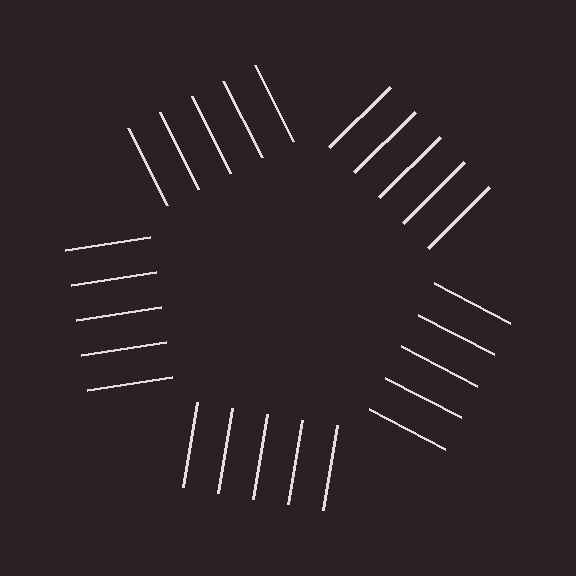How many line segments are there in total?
25 — 5 along each of the 5 edges.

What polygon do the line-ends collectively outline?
An illusory pentagon — the line segments terminate on its edges but no continuous stroke is drawn.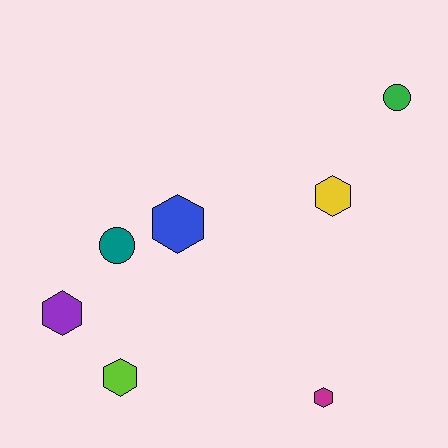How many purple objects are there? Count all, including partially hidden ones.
There is 1 purple object.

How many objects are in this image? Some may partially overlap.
There are 7 objects.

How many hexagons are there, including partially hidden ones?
There are 5 hexagons.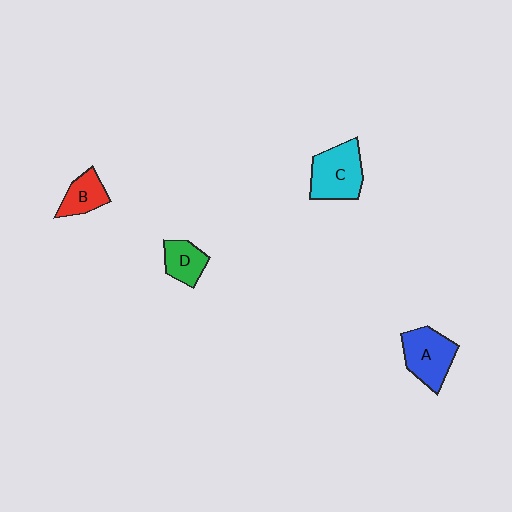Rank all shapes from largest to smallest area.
From largest to smallest: C (cyan), A (blue), B (red), D (green).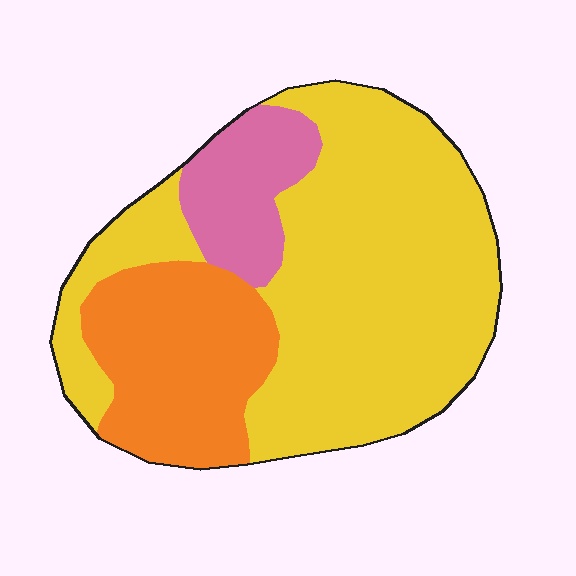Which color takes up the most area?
Yellow, at roughly 65%.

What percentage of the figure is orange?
Orange covers about 25% of the figure.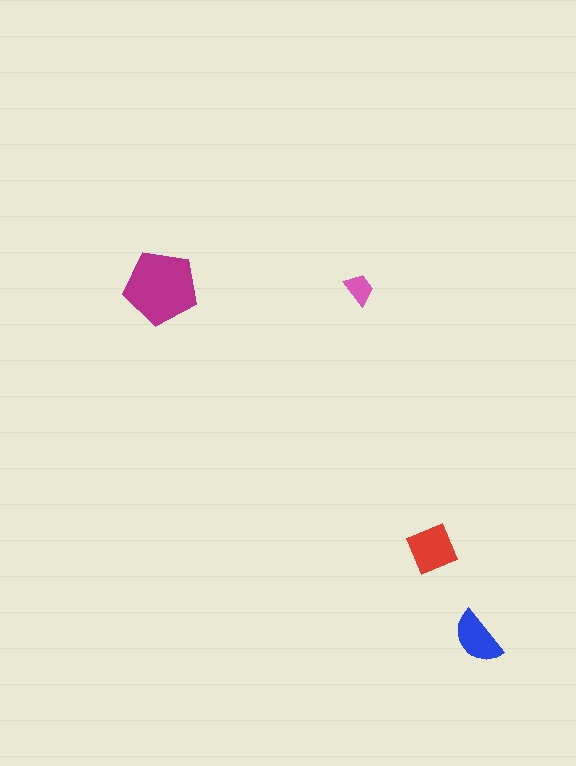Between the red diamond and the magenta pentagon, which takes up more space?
The magenta pentagon.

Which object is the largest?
The magenta pentagon.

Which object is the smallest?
The pink trapezoid.